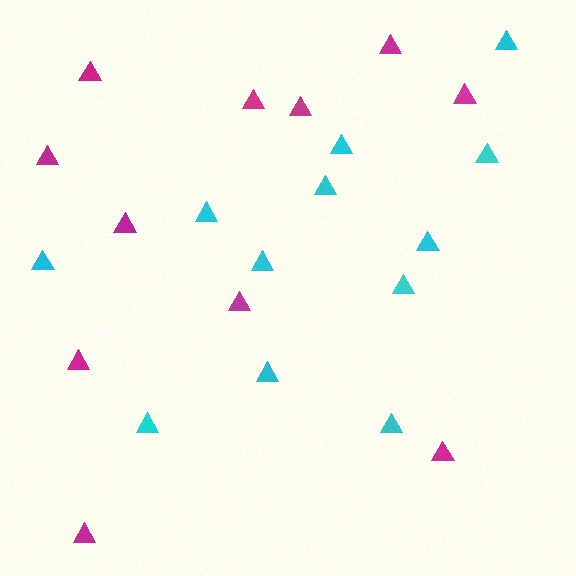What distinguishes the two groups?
There are 2 groups: one group of cyan triangles (12) and one group of magenta triangles (11).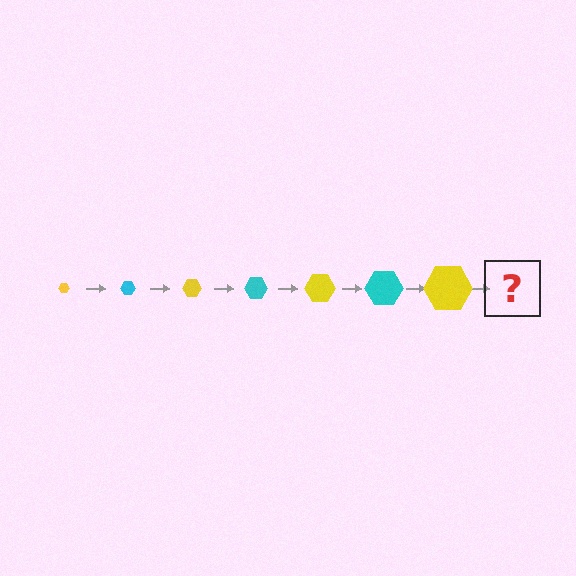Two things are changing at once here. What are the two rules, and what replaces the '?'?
The two rules are that the hexagon grows larger each step and the color cycles through yellow and cyan. The '?' should be a cyan hexagon, larger than the previous one.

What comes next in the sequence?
The next element should be a cyan hexagon, larger than the previous one.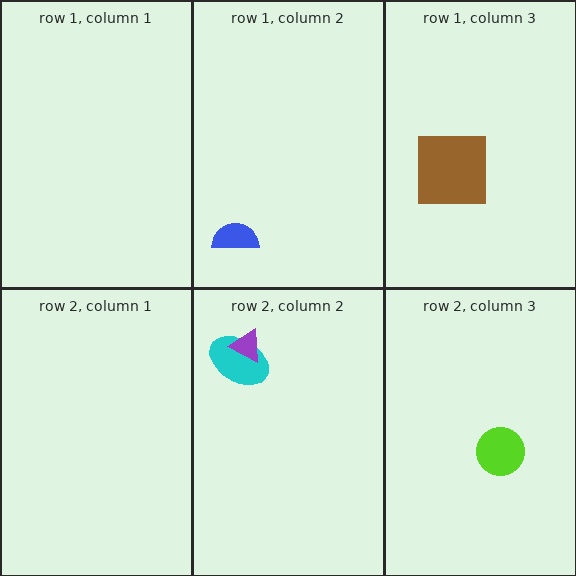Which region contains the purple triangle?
The row 2, column 2 region.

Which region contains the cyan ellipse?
The row 2, column 2 region.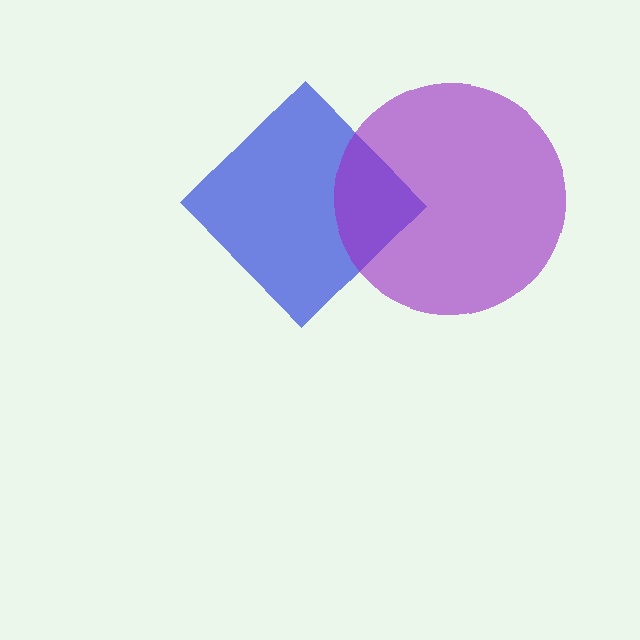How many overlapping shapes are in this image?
There are 2 overlapping shapes in the image.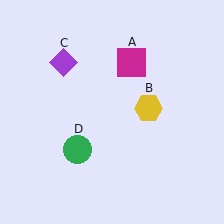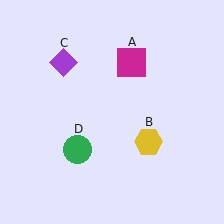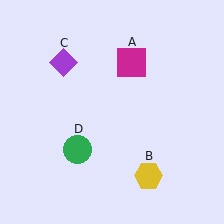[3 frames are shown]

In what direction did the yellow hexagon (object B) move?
The yellow hexagon (object B) moved down.